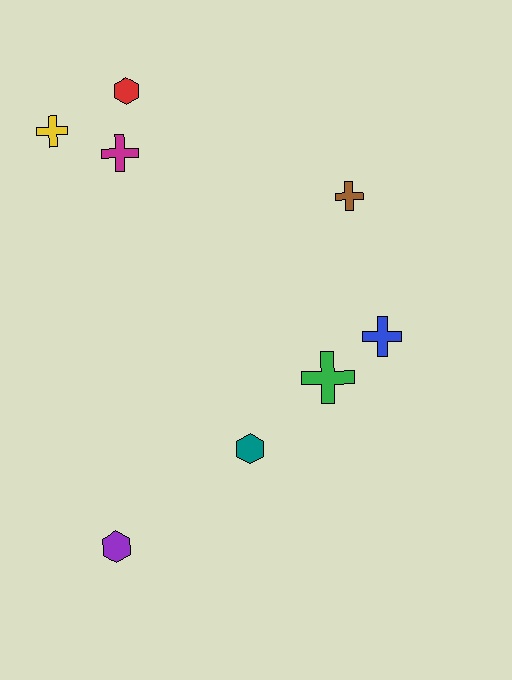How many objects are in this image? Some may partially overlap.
There are 8 objects.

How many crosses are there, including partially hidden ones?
There are 5 crosses.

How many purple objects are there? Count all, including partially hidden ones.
There is 1 purple object.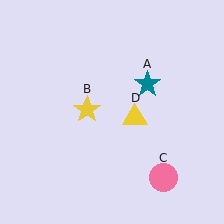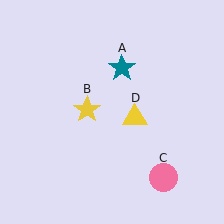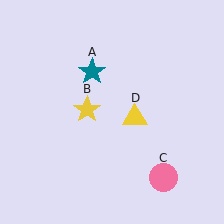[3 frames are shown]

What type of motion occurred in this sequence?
The teal star (object A) rotated counterclockwise around the center of the scene.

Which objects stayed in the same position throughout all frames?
Yellow star (object B) and pink circle (object C) and yellow triangle (object D) remained stationary.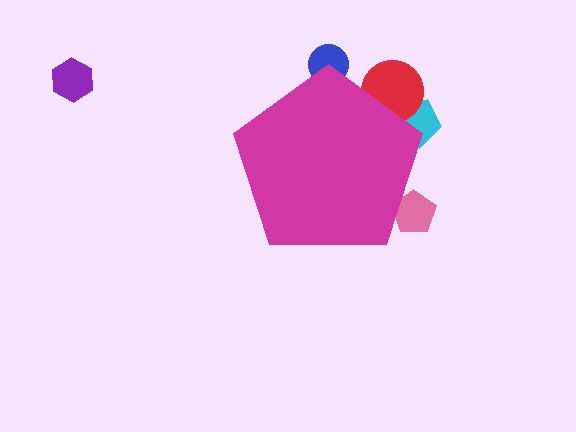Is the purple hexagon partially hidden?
No, the purple hexagon is fully visible.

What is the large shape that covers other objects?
A magenta pentagon.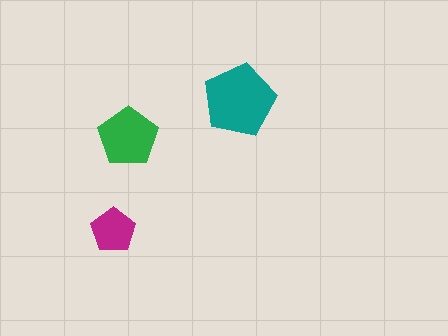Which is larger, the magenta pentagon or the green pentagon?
The green one.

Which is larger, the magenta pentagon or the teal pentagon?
The teal one.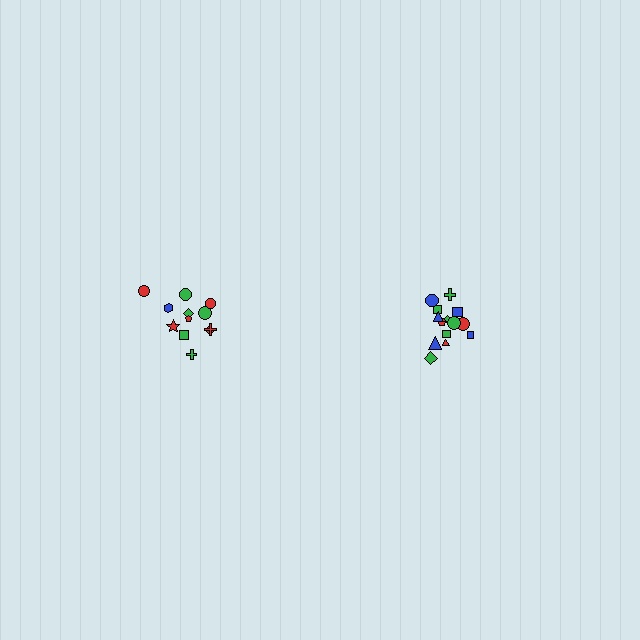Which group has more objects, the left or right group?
The right group.